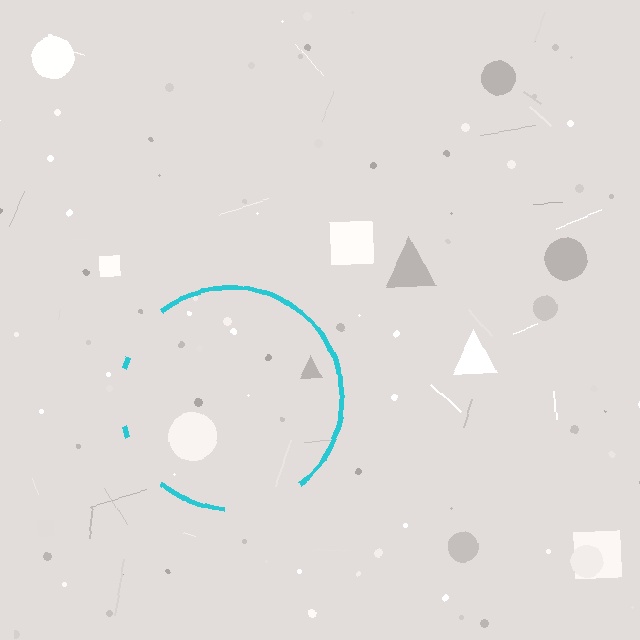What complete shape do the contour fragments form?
The contour fragments form a circle.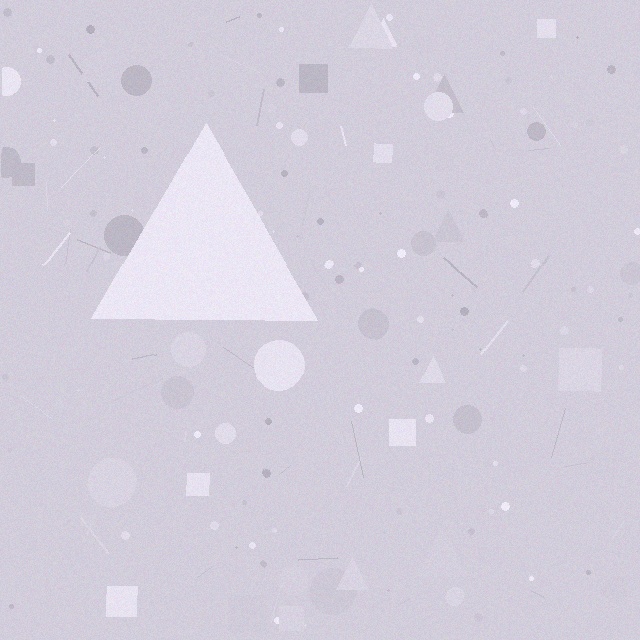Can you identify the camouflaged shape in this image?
The camouflaged shape is a triangle.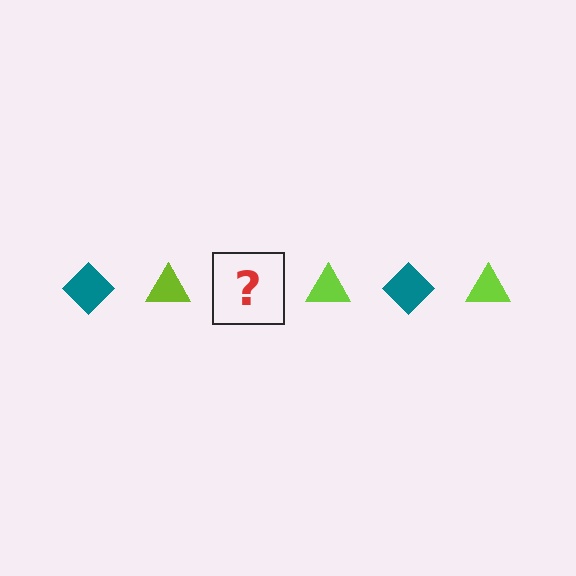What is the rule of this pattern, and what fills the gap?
The rule is that the pattern alternates between teal diamond and lime triangle. The gap should be filled with a teal diamond.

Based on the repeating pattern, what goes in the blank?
The blank should be a teal diamond.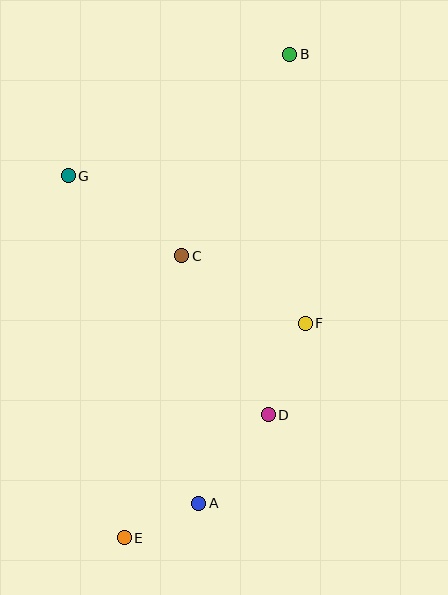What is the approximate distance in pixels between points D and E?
The distance between D and E is approximately 189 pixels.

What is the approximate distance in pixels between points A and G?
The distance between A and G is approximately 353 pixels.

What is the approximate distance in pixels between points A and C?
The distance between A and C is approximately 248 pixels.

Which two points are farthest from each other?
Points B and E are farthest from each other.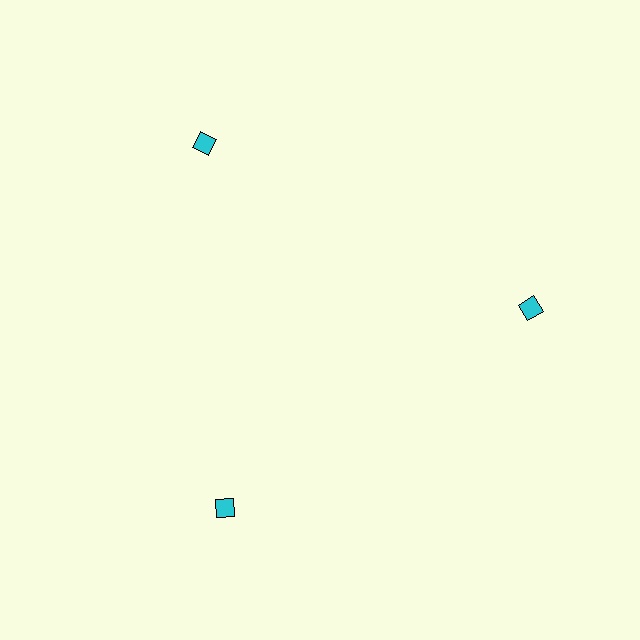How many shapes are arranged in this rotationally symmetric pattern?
There are 3 shapes, arranged in 3 groups of 1.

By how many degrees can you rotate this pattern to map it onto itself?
The pattern maps onto itself every 120 degrees of rotation.